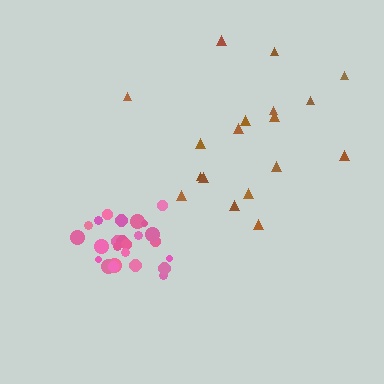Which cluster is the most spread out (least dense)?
Brown.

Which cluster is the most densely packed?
Pink.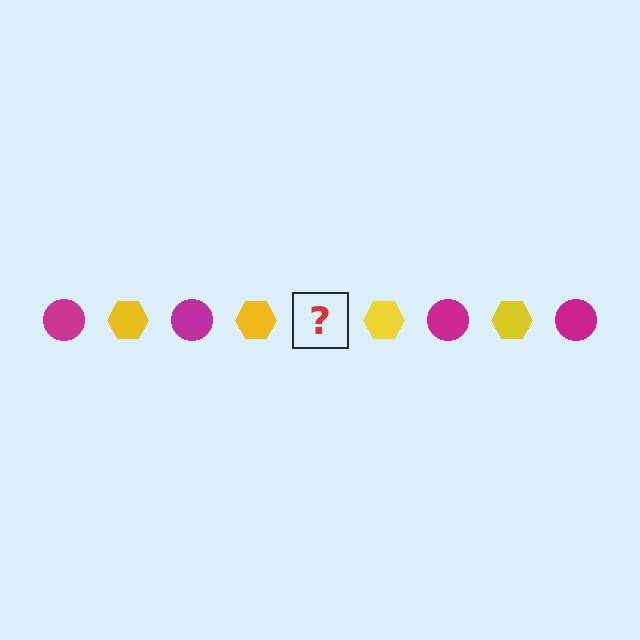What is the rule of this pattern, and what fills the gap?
The rule is that the pattern alternates between magenta circle and yellow hexagon. The gap should be filled with a magenta circle.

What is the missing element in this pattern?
The missing element is a magenta circle.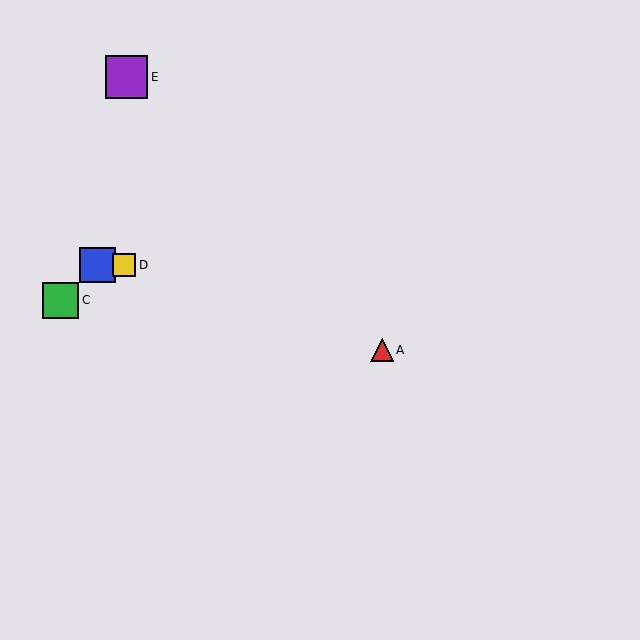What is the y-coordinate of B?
Object B is at y≈265.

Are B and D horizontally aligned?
Yes, both are at y≈265.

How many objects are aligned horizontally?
2 objects (B, D) are aligned horizontally.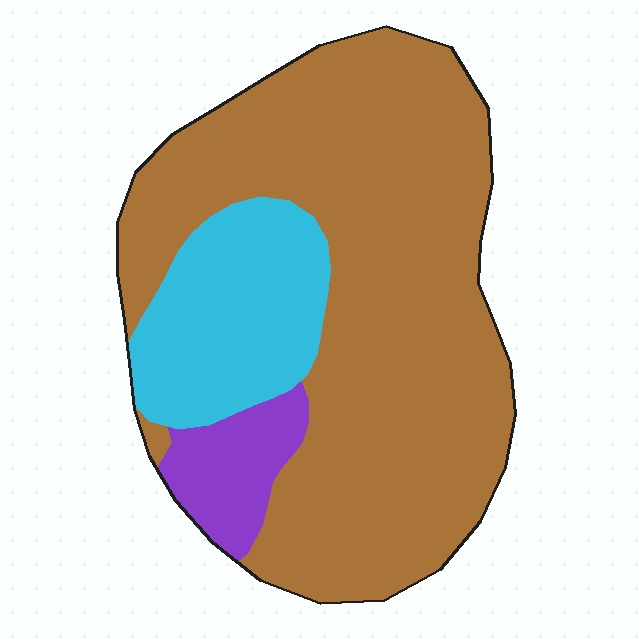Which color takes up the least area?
Purple, at roughly 10%.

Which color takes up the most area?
Brown, at roughly 70%.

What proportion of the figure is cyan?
Cyan covers around 20% of the figure.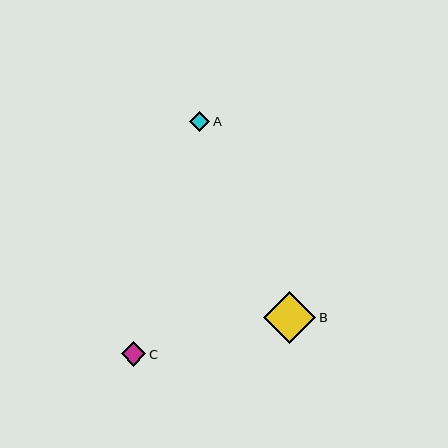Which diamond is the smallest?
Diamond A is the smallest with a size of approximately 20 pixels.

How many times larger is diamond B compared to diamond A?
Diamond B is approximately 2.6 times the size of diamond A.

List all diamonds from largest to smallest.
From largest to smallest: B, C, A.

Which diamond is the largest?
Diamond B is the largest with a size of approximately 52 pixels.